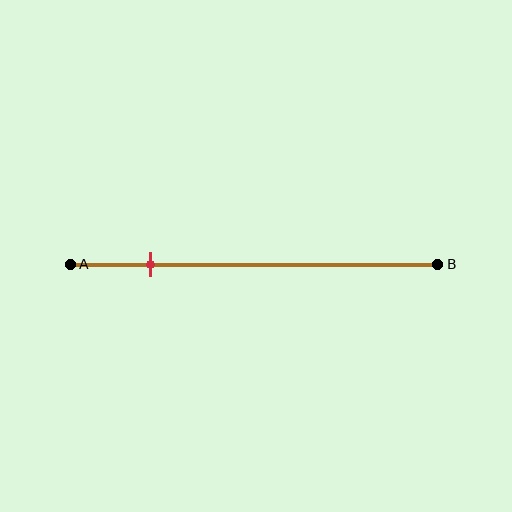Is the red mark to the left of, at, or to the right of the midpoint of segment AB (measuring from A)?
The red mark is to the left of the midpoint of segment AB.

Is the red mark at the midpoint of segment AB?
No, the mark is at about 20% from A, not at the 50% midpoint.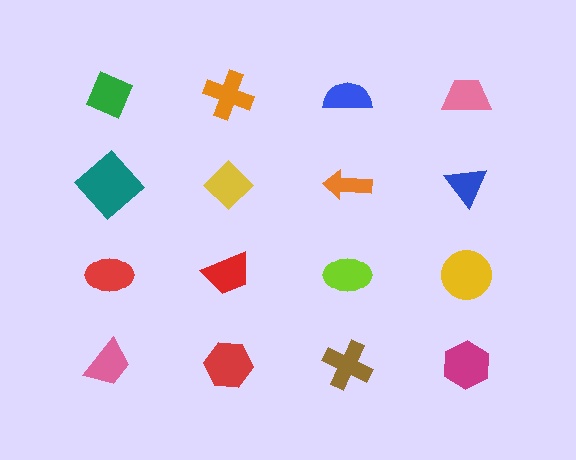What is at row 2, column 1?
A teal diamond.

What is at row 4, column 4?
A magenta hexagon.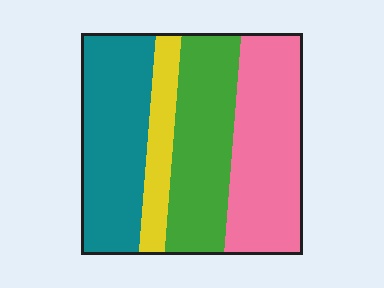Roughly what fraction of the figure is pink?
Pink takes up about one third (1/3) of the figure.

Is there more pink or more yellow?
Pink.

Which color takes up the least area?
Yellow, at roughly 10%.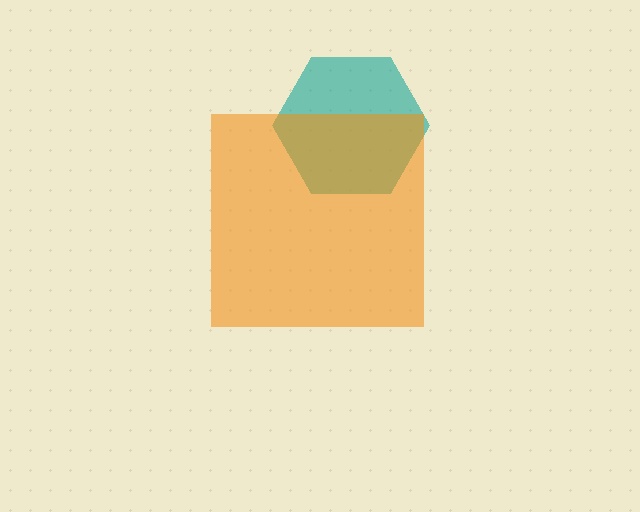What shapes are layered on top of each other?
The layered shapes are: a teal hexagon, an orange square.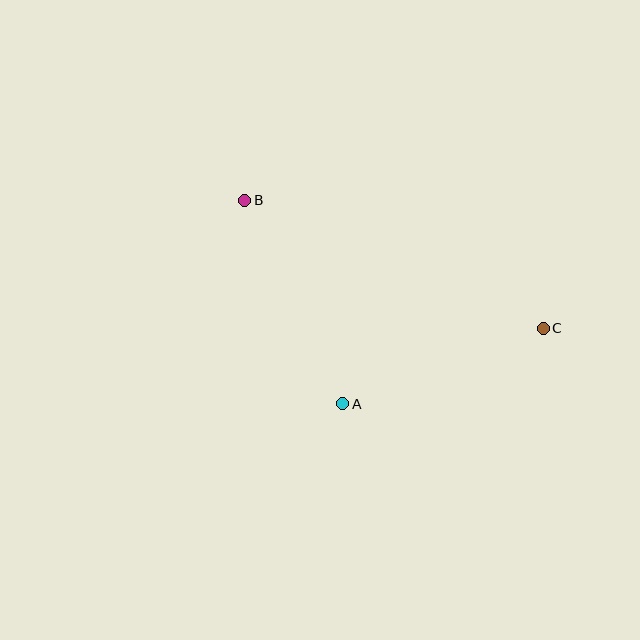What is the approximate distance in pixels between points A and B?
The distance between A and B is approximately 226 pixels.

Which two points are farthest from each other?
Points B and C are farthest from each other.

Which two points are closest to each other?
Points A and C are closest to each other.